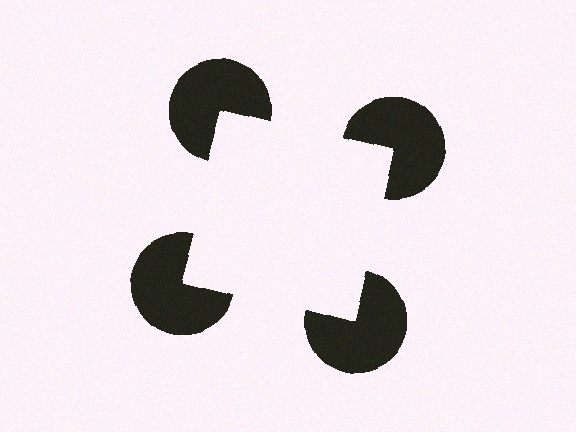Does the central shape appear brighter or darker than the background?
It typically appears slightly brighter than the background, even though no actual brightness change is drawn.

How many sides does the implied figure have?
4 sides.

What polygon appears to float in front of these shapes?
An illusory square — its edges are inferred from the aligned wedge cuts in the pac-man discs, not physically drawn.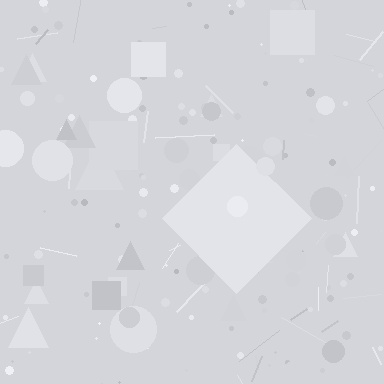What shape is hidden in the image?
A diamond is hidden in the image.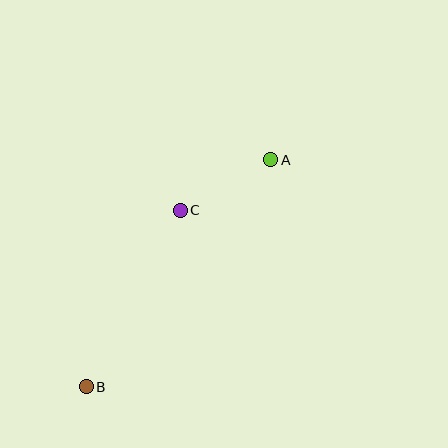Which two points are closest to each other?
Points A and C are closest to each other.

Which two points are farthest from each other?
Points A and B are farthest from each other.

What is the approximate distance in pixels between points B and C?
The distance between B and C is approximately 200 pixels.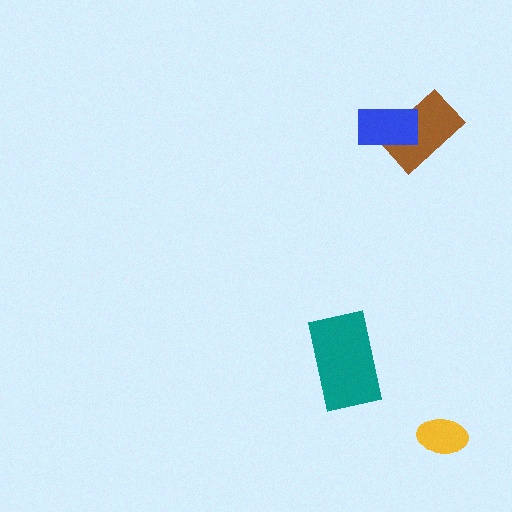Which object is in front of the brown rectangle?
The blue rectangle is in front of the brown rectangle.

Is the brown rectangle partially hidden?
Yes, it is partially covered by another shape.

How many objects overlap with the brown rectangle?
1 object overlaps with the brown rectangle.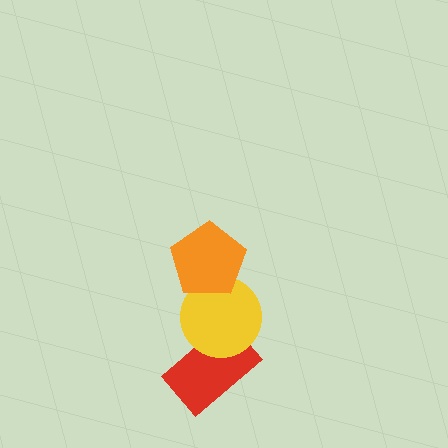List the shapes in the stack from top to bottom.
From top to bottom: the orange pentagon, the yellow circle, the red rectangle.